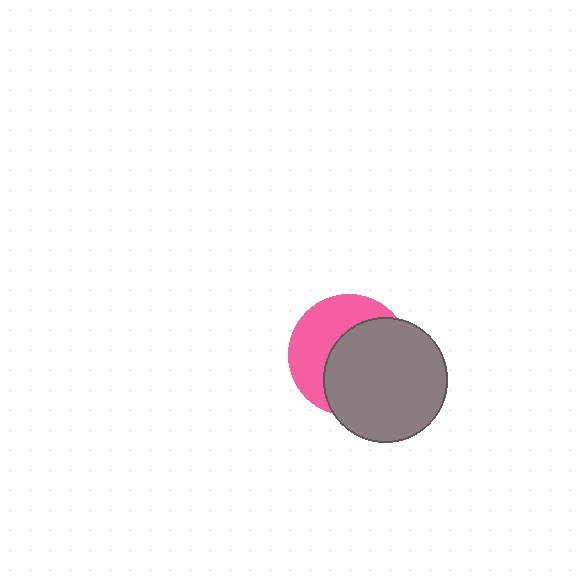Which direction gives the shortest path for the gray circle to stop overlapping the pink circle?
Moving toward the lower-right gives the shortest separation.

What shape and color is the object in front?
The object in front is a gray circle.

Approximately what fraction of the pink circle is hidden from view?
Roughly 57% of the pink circle is hidden behind the gray circle.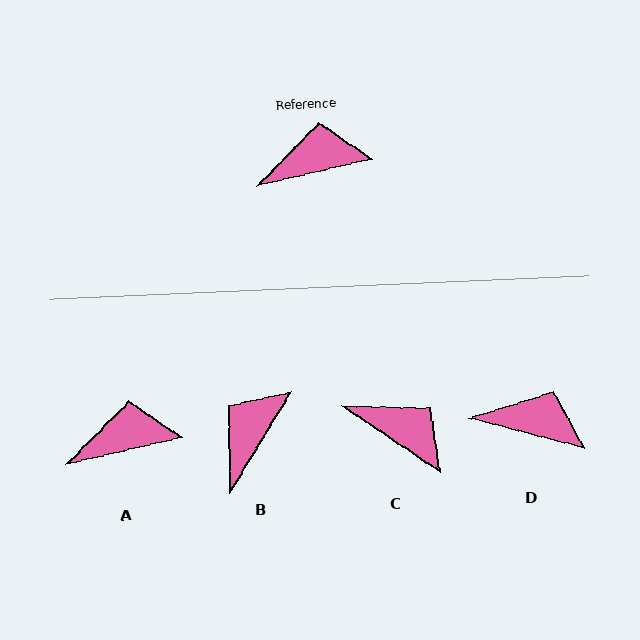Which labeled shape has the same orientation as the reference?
A.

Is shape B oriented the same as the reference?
No, it is off by about 45 degrees.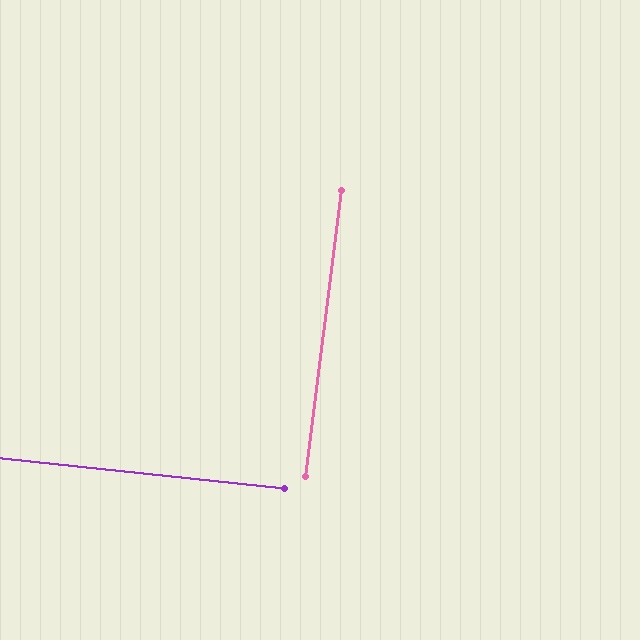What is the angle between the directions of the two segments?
Approximately 89 degrees.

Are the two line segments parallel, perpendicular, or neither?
Perpendicular — they meet at approximately 89°.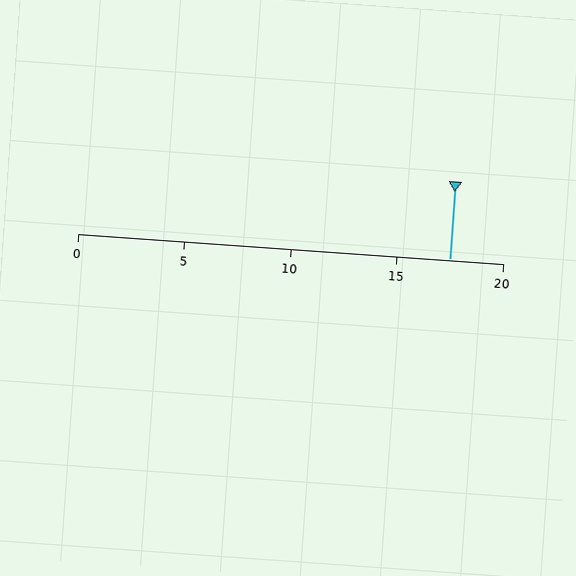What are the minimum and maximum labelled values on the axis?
The axis runs from 0 to 20.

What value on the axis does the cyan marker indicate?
The marker indicates approximately 17.5.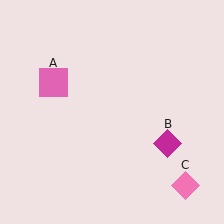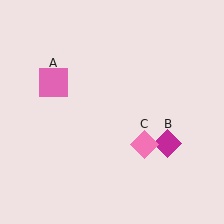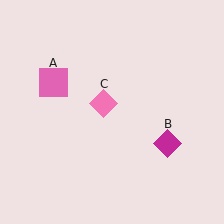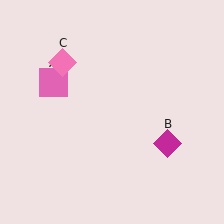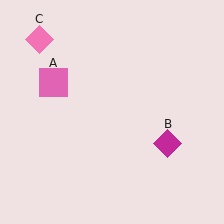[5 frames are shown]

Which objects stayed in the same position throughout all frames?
Pink square (object A) and magenta diamond (object B) remained stationary.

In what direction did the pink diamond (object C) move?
The pink diamond (object C) moved up and to the left.